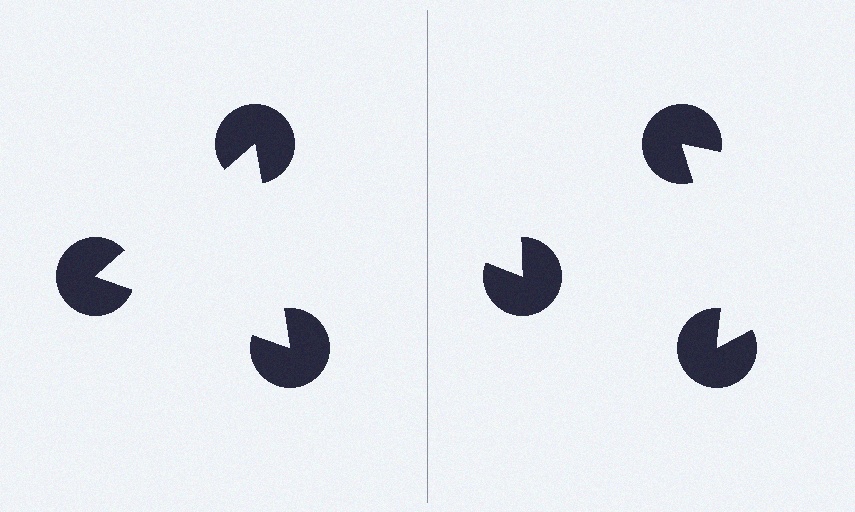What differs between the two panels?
The pac-man discs are positioned identically on both sides; only the wedge orientations differ. On the left they align to a triangle; on the right they are misaligned.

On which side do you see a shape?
An illusory triangle appears on the left side. On the right side the wedge cuts are rotated, so no coherent shape forms.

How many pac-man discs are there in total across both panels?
6 — 3 on each side.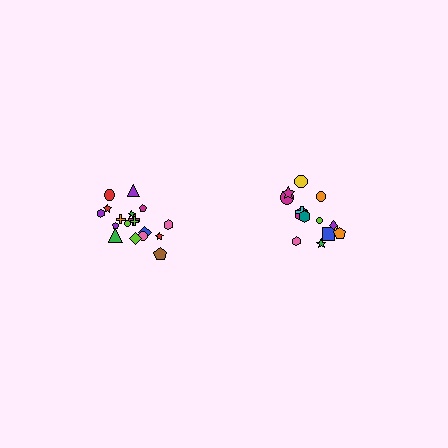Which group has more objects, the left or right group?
The left group.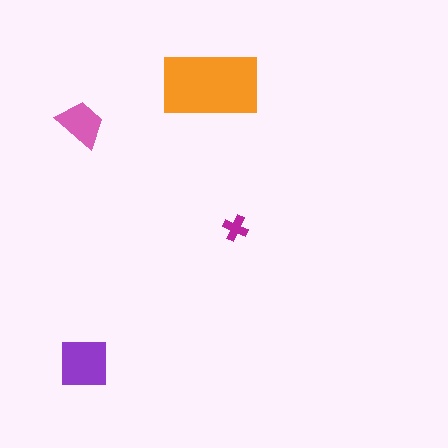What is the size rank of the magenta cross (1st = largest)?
4th.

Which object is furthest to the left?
The pink trapezoid is leftmost.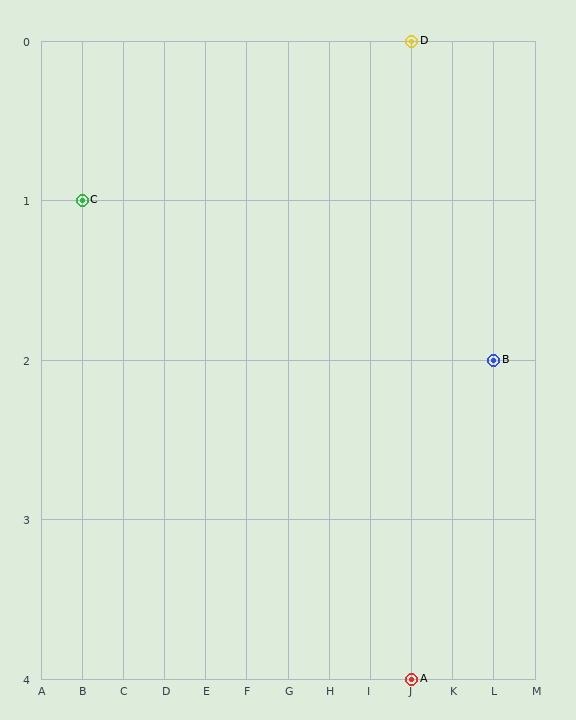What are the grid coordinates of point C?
Point C is at grid coordinates (B, 1).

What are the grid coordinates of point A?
Point A is at grid coordinates (J, 4).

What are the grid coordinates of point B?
Point B is at grid coordinates (L, 2).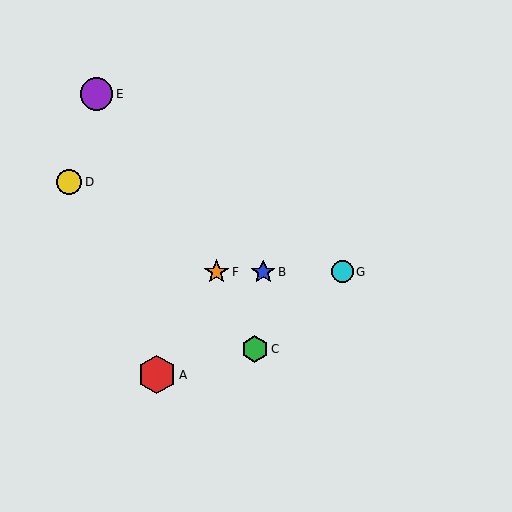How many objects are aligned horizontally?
3 objects (B, F, G) are aligned horizontally.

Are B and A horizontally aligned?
No, B is at y≈272 and A is at y≈375.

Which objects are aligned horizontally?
Objects B, F, G are aligned horizontally.